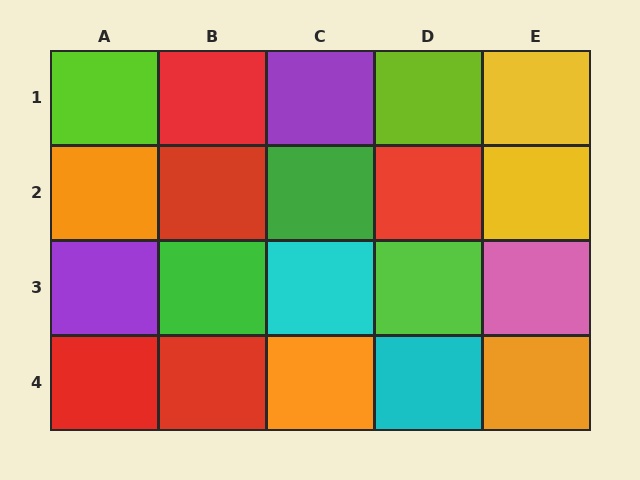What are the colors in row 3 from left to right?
Purple, green, cyan, lime, pink.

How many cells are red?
5 cells are red.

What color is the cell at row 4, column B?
Red.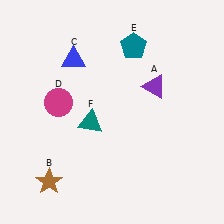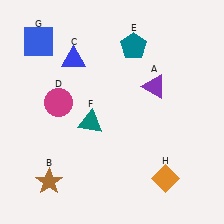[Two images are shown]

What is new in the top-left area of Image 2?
A blue square (G) was added in the top-left area of Image 2.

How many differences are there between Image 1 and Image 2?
There are 2 differences between the two images.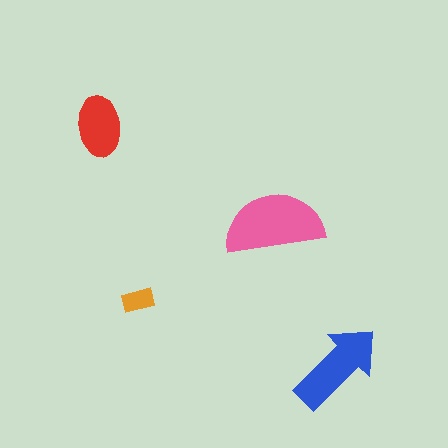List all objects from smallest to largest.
The orange rectangle, the red ellipse, the blue arrow, the pink semicircle.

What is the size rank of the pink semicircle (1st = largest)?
1st.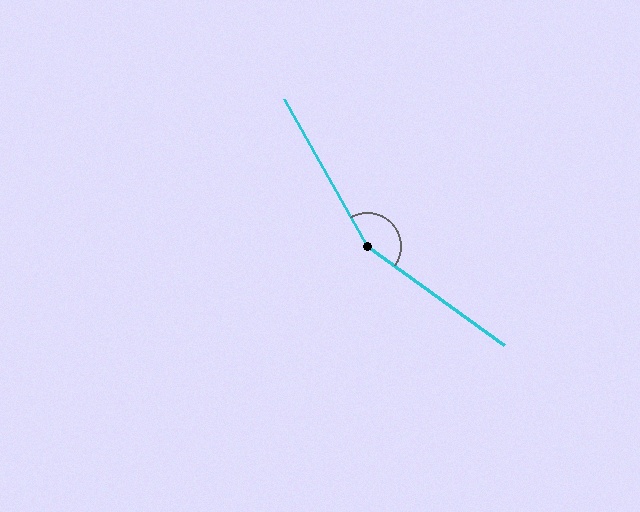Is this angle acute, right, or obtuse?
It is obtuse.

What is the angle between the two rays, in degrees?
Approximately 155 degrees.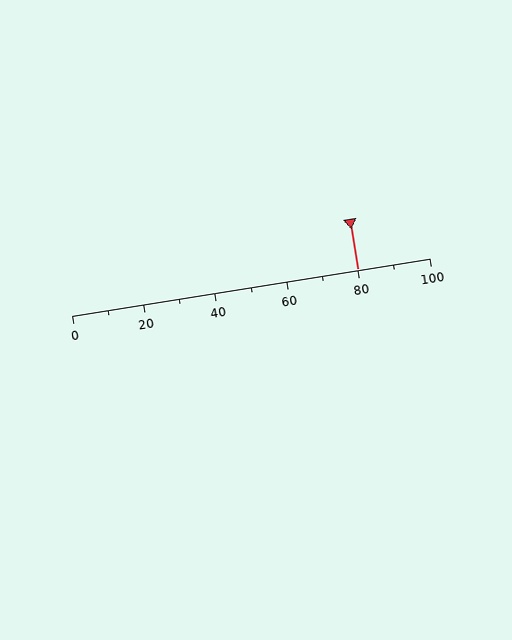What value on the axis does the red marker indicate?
The marker indicates approximately 80.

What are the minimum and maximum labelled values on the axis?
The axis runs from 0 to 100.